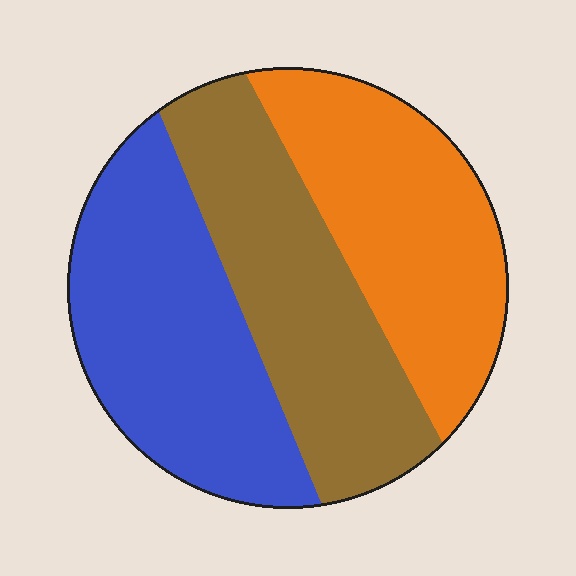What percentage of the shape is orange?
Orange covers 32% of the shape.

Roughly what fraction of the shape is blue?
Blue takes up about one third (1/3) of the shape.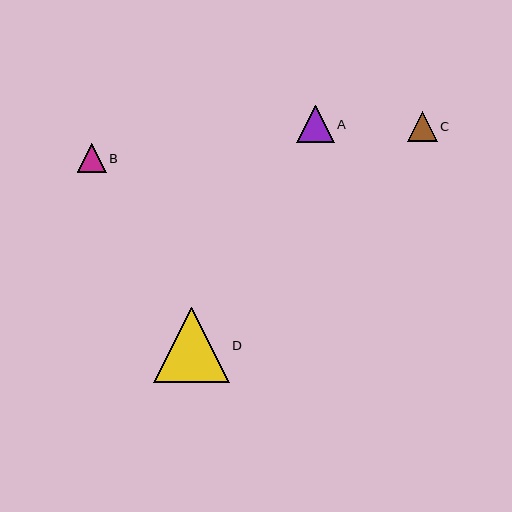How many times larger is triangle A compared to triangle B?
Triangle A is approximately 1.3 times the size of triangle B.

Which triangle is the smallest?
Triangle B is the smallest with a size of approximately 29 pixels.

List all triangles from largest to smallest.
From largest to smallest: D, A, C, B.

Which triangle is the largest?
Triangle D is the largest with a size of approximately 75 pixels.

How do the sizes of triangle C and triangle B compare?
Triangle C and triangle B are approximately the same size.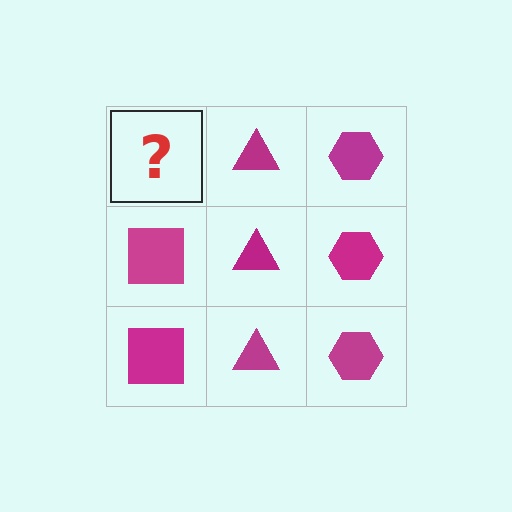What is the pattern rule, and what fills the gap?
The rule is that each column has a consistent shape. The gap should be filled with a magenta square.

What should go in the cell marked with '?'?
The missing cell should contain a magenta square.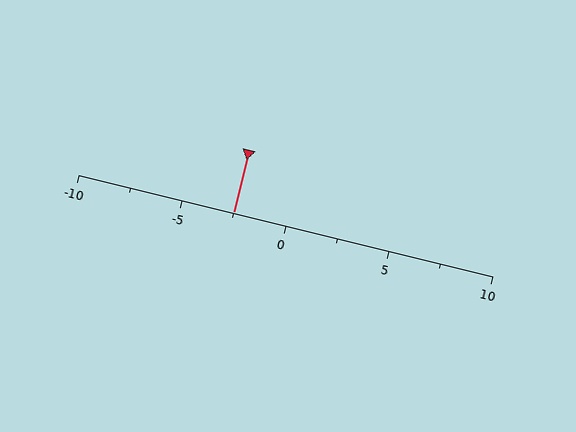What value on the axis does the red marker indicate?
The marker indicates approximately -2.5.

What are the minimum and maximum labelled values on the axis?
The axis runs from -10 to 10.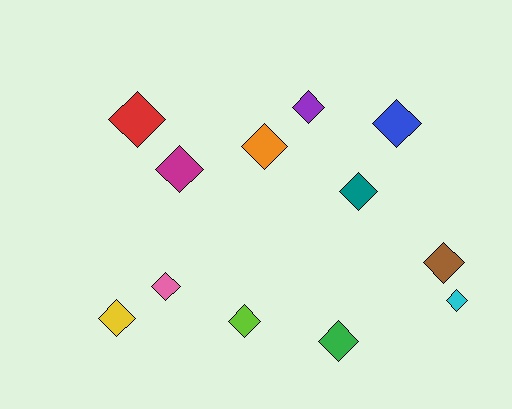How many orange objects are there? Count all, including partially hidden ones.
There is 1 orange object.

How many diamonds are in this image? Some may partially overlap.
There are 12 diamonds.